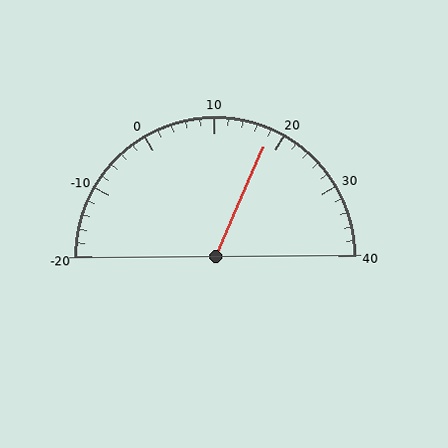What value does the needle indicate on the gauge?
The needle indicates approximately 18.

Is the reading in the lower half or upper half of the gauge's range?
The reading is in the upper half of the range (-20 to 40).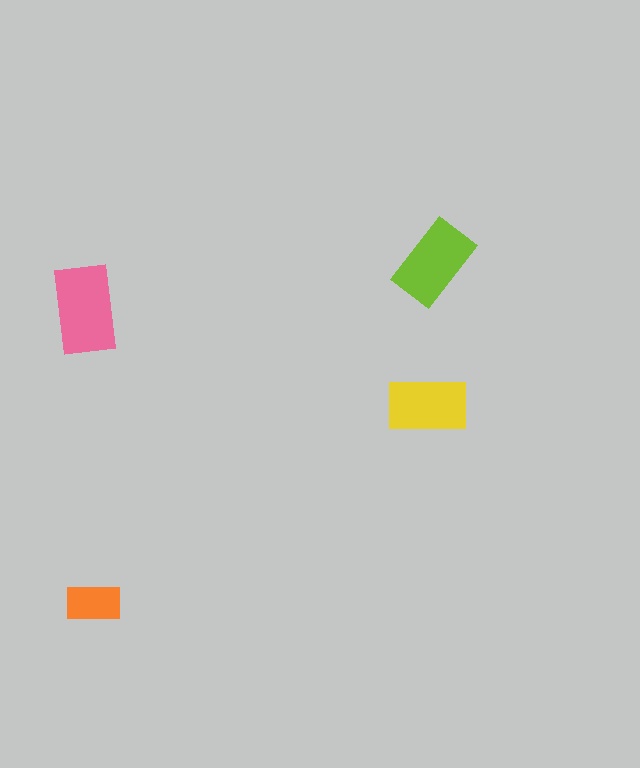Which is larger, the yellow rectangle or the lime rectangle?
The lime one.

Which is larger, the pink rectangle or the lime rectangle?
The pink one.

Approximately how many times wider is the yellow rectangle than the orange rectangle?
About 1.5 times wider.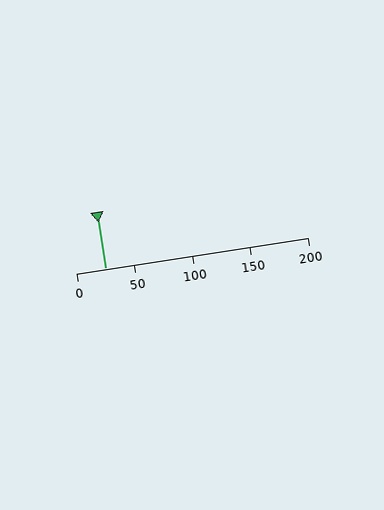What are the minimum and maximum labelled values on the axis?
The axis runs from 0 to 200.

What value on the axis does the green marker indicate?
The marker indicates approximately 25.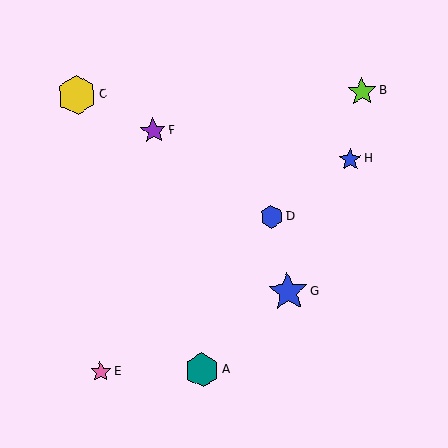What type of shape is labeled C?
Shape C is a yellow hexagon.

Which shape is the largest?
The blue star (labeled G) is the largest.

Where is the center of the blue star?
The center of the blue star is at (288, 292).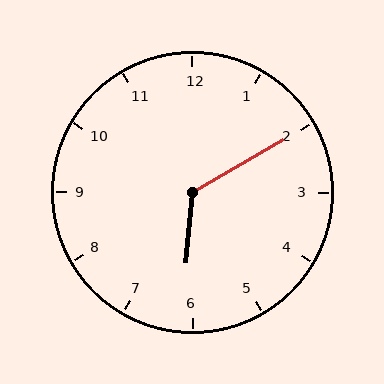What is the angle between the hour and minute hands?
Approximately 125 degrees.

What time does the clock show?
6:10.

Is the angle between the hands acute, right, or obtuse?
It is obtuse.